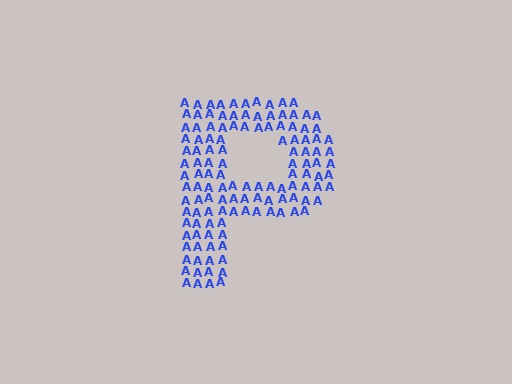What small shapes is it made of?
It is made of small letter A's.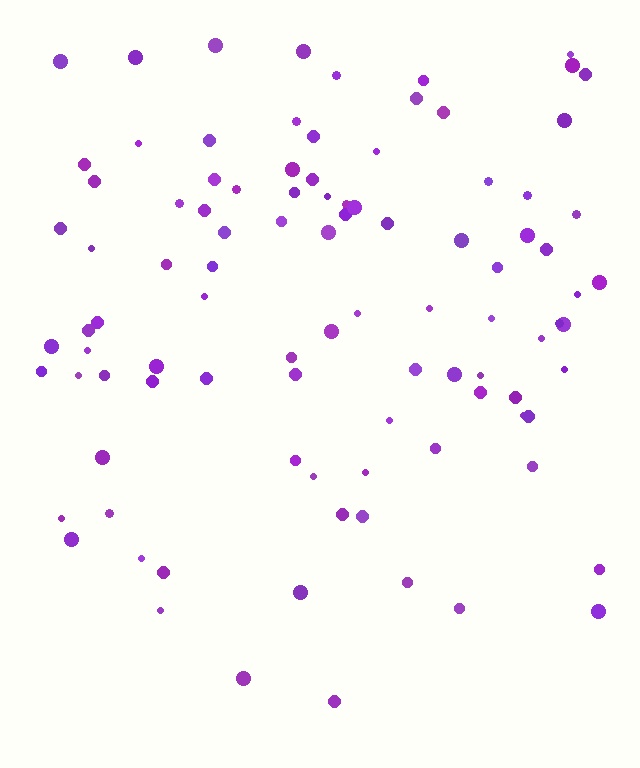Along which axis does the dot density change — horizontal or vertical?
Vertical.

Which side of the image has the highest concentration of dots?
The top.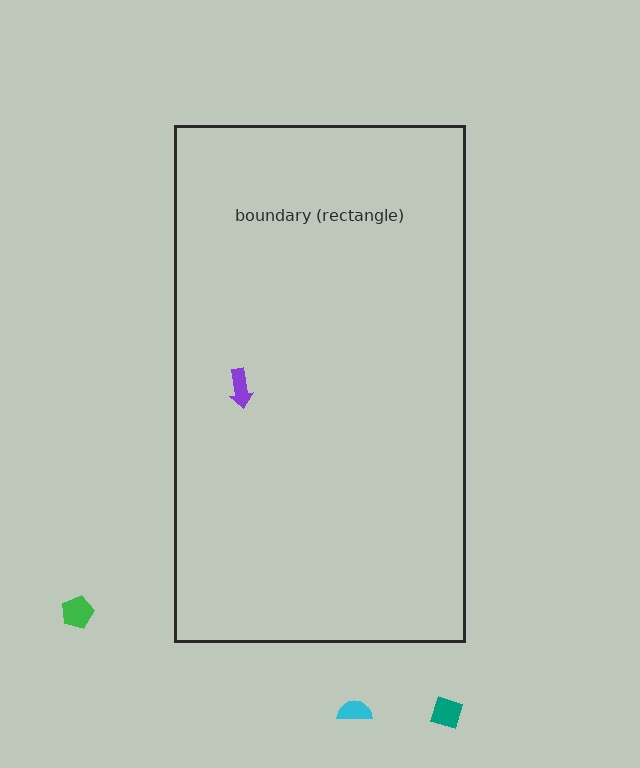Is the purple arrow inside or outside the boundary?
Inside.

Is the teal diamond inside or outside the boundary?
Outside.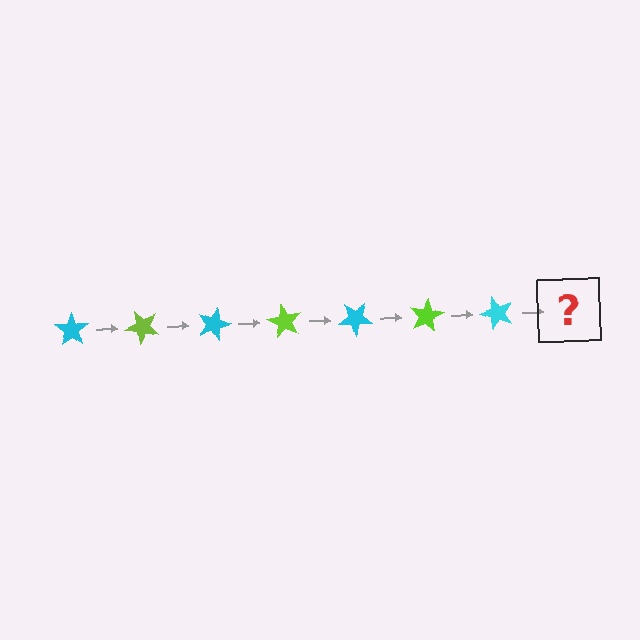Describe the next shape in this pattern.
It should be a lime star, rotated 315 degrees from the start.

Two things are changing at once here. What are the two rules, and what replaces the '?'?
The two rules are that it rotates 45 degrees each step and the color cycles through cyan and lime. The '?' should be a lime star, rotated 315 degrees from the start.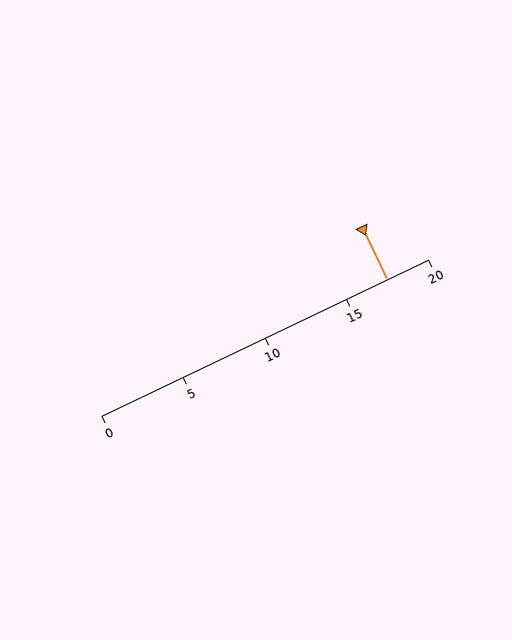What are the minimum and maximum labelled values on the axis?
The axis runs from 0 to 20.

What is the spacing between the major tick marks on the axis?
The major ticks are spaced 5 apart.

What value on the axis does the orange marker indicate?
The marker indicates approximately 17.5.